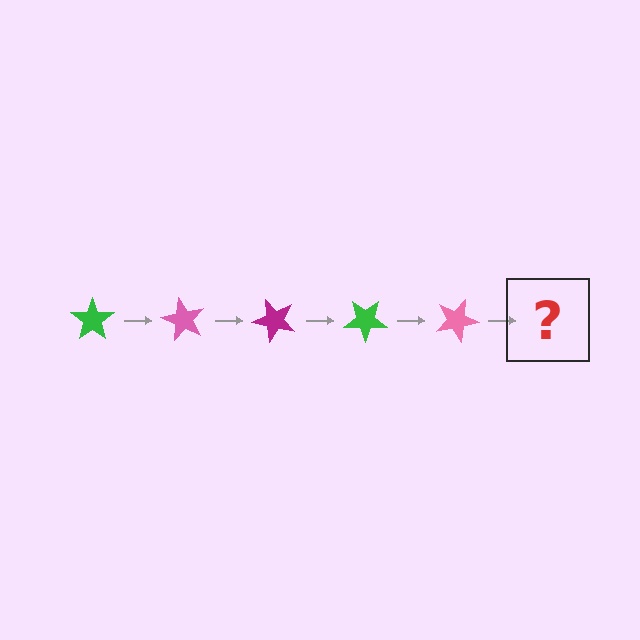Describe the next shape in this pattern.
It should be a magenta star, rotated 300 degrees from the start.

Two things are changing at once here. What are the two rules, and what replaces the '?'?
The two rules are that it rotates 60 degrees each step and the color cycles through green, pink, and magenta. The '?' should be a magenta star, rotated 300 degrees from the start.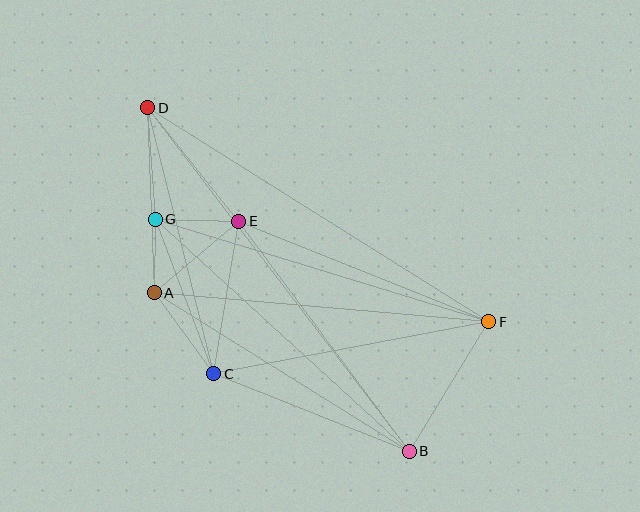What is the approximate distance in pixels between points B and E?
The distance between B and E is approximately 286 pixels.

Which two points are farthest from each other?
Points B and D are farthest from each other.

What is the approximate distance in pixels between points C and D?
The distance between C and D is approximately 274 pixels.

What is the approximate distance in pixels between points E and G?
The distance between E and G is approximately 84 pixels.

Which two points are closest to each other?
Points A and G are closest to each other.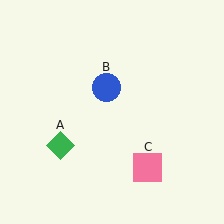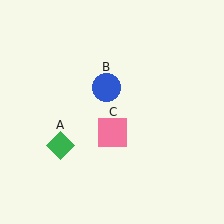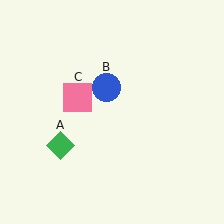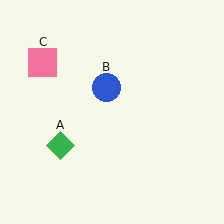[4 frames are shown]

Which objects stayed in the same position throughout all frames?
Green diamond (object A) and blue circle (object B) remained stationary.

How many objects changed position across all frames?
1 object changed position: pink square (object C).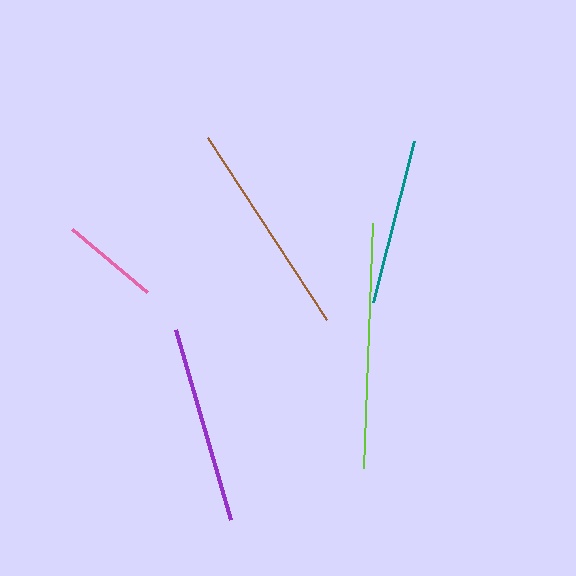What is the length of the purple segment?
The purple segment is approximately 197 pixels long.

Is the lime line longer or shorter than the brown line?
The lime line is longer than the brown line.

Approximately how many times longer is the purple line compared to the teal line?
The purple line is approximately 1.2 times the length of the teal line.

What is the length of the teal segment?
The teal segment is approximately 167 pixels long.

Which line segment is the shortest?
The pink line is the shortest at approximately 97 pixels.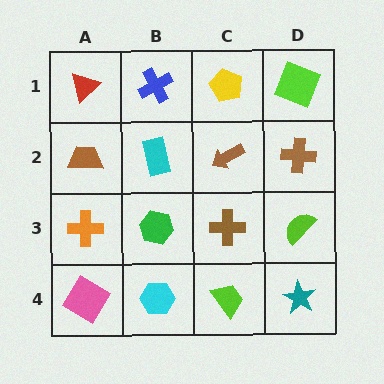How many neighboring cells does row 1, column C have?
3.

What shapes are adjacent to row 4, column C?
A brown cross (row 3, column C), a cyan hexagon (row 4, column B), a teal star (row 4, column D).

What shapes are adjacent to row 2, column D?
A lime square (row 1, column D), a lime semicircle (row 3, column D), a brown arrow (row 2, column C).